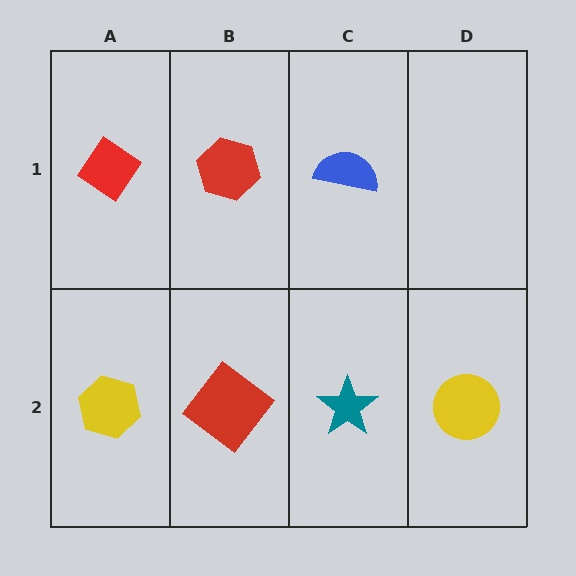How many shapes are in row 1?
3 shapes.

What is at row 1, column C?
A blue semicircle.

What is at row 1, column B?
A red hexagon.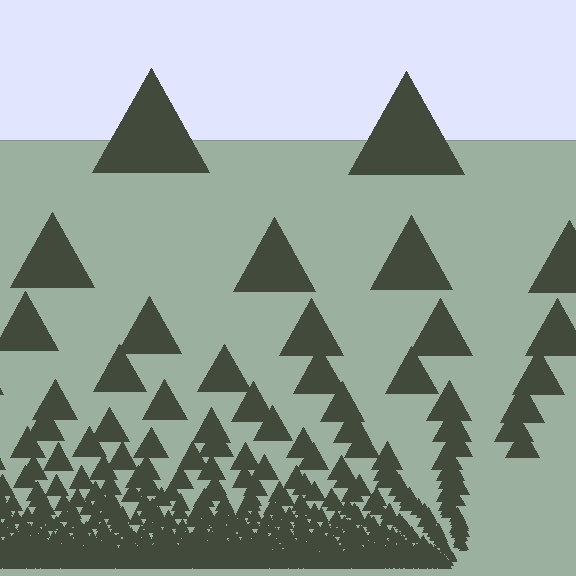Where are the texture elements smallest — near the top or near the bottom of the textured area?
Near the bottom.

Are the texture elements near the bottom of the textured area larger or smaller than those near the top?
Smaller. The gradient is inverted — elements near the bottom are smaller and denser.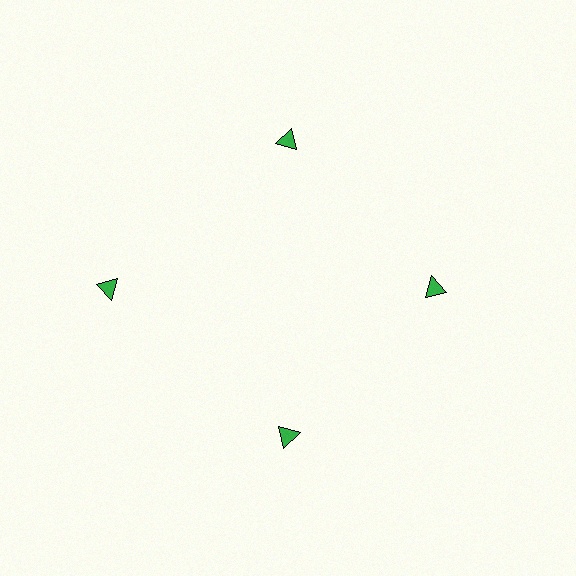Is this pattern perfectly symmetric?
No. The 4 green triangles are arranged in a ring, but one element near the 9 o'clock position is pushed outward from the center, breaking the 4-fold rotational symmetry.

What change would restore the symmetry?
The symmetry would be restored by moving it inward, back onto the ring so that all 4 triangles sit at equal angles and equal distance from the center.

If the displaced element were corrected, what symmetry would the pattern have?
It would have 4-fold rotational symmetry — the pattern would map onto itself every 90 degrees.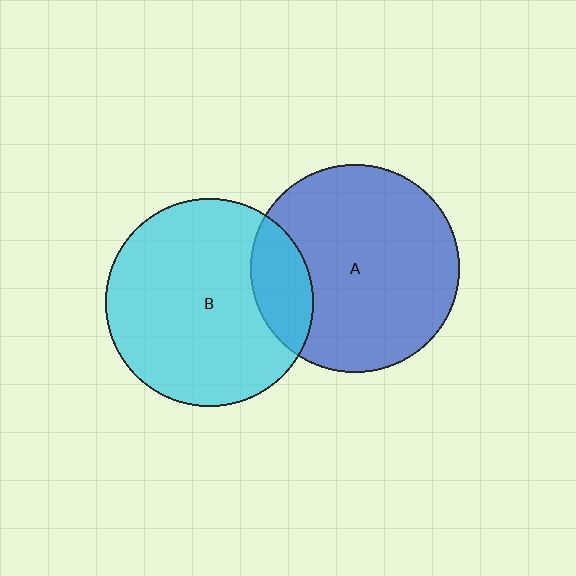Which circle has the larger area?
Circle A (blue).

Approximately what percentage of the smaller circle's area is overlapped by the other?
Approximately 15%.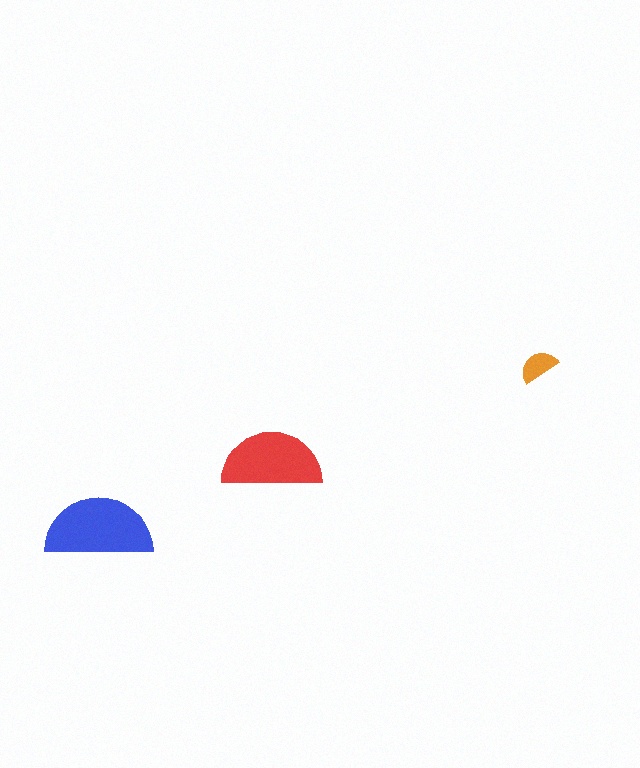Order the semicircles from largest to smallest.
the blue one, the red one, the orange one.